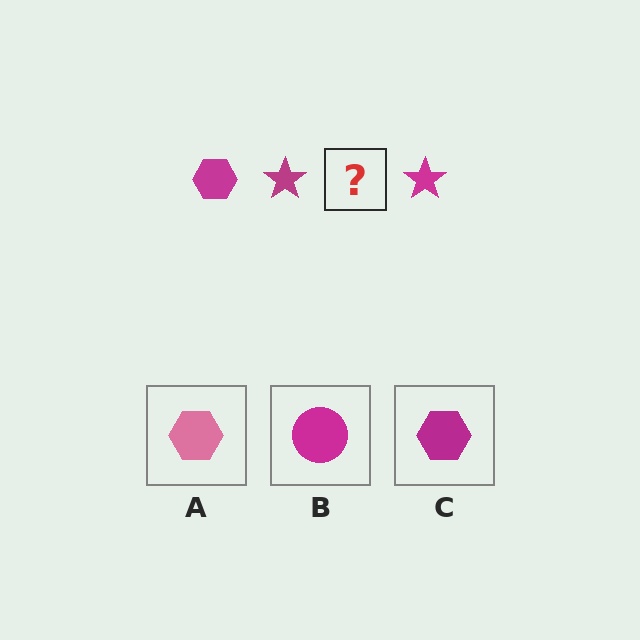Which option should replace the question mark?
Option C.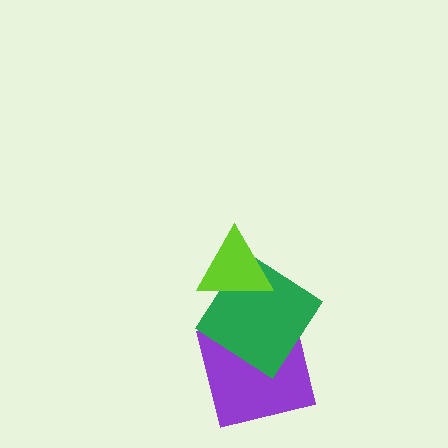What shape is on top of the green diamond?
The lime triangle is on top of the green diamond.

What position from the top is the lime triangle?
The lime triangle is 1st from the top.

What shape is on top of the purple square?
The green diamond is on top of the purple square.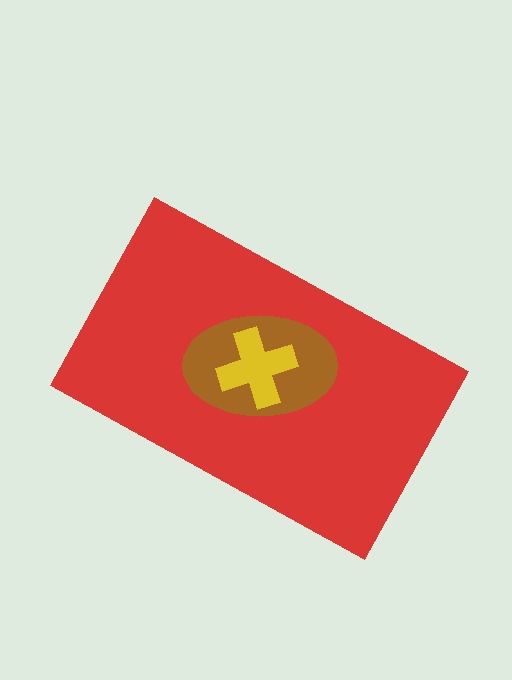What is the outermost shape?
The red rectangle.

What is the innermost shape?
The yellow cross.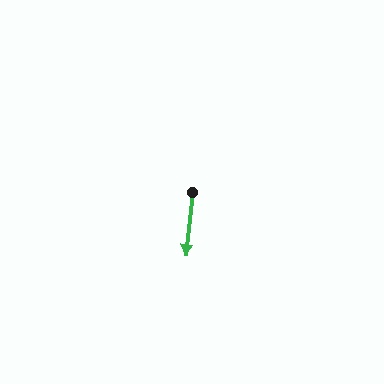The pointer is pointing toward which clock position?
Roughly 6 o'clock.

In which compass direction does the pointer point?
South.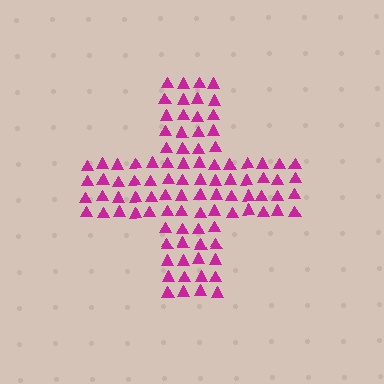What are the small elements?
The small elements are triangles.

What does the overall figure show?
The overall figure shows a cross.